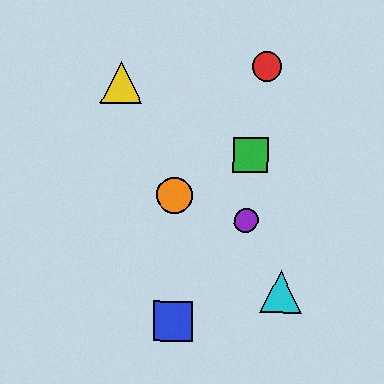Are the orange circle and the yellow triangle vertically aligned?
No, the orange circle is at x≈175 and the yellow triangle is at x≈121.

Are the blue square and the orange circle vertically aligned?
Yes, both are at x≈173.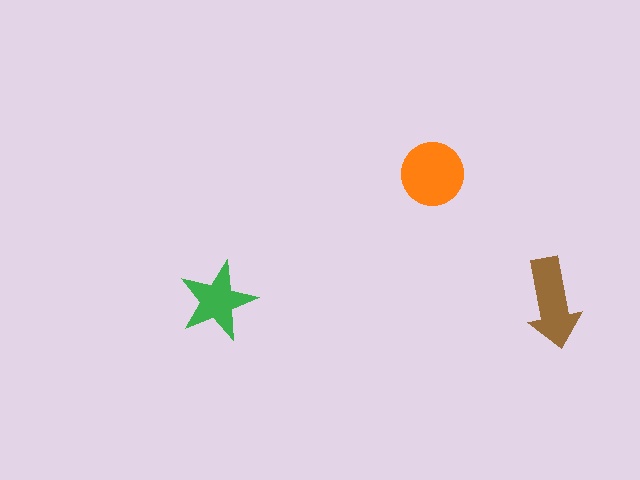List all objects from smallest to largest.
The green star, the brown arrow, the orange circle.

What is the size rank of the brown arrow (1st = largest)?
2nd.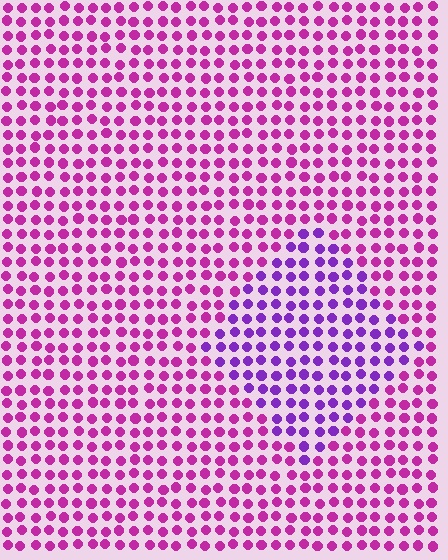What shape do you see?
I see a diamond.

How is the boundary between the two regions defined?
The boundary is defined purely by a slight shift in hue (about 36 degrees). Spacing, size, and orientation are identical on both sides.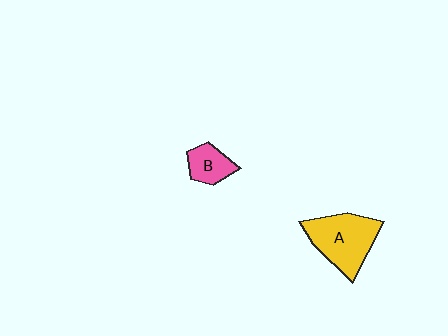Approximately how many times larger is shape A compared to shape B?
Approximately 2.2 times.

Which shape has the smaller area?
Shape B (pink).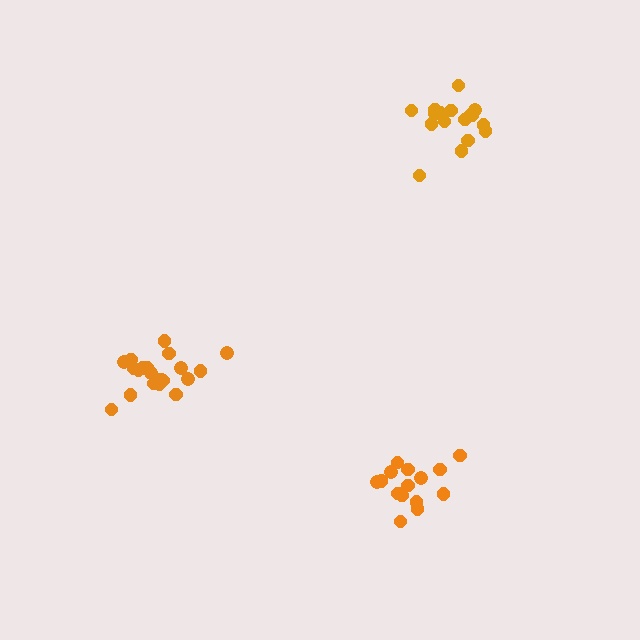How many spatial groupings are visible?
There are 3 spatial groupings.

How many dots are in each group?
Group 1: 17 dots, Group 2: 20 dots, Group 3: 15 dots (52 total).